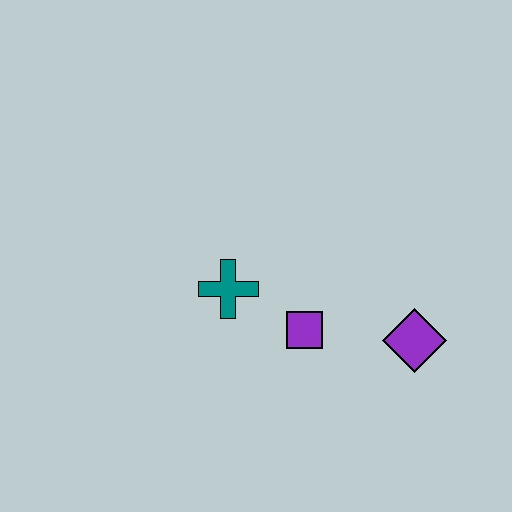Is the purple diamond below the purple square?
Yes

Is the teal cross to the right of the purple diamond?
No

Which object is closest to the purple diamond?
The purple square is closest to the purple diamond.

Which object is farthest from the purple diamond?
The teal cross is farthest from the purple diamond.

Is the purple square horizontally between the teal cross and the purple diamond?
Yes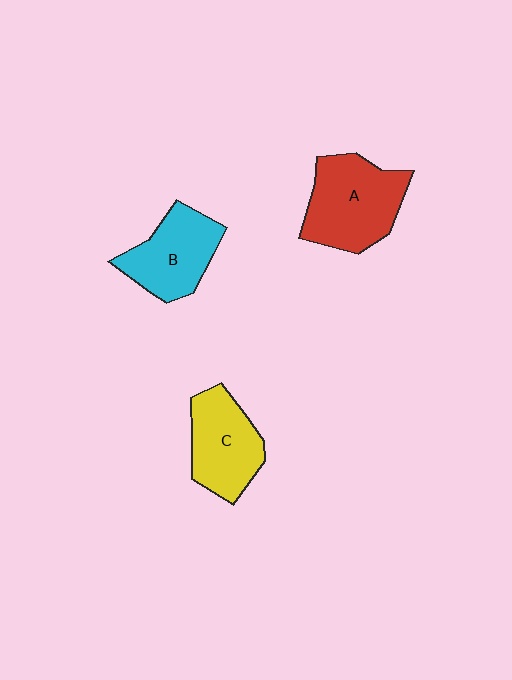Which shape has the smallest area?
Shape B (cyan).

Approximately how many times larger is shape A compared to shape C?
Approximately 1.2 times.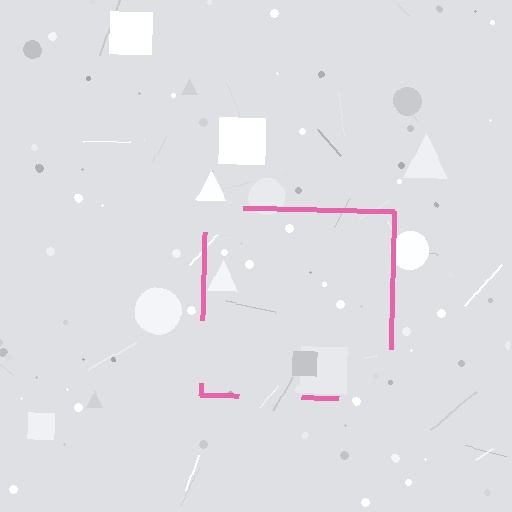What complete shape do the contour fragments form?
The contour fragments form a square.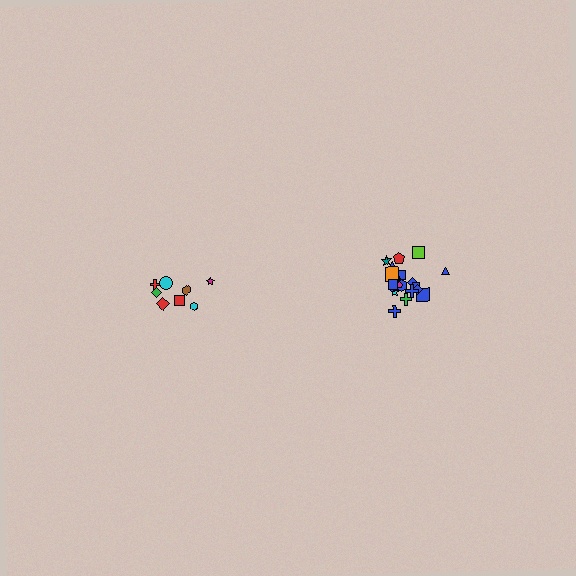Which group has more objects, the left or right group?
The right group.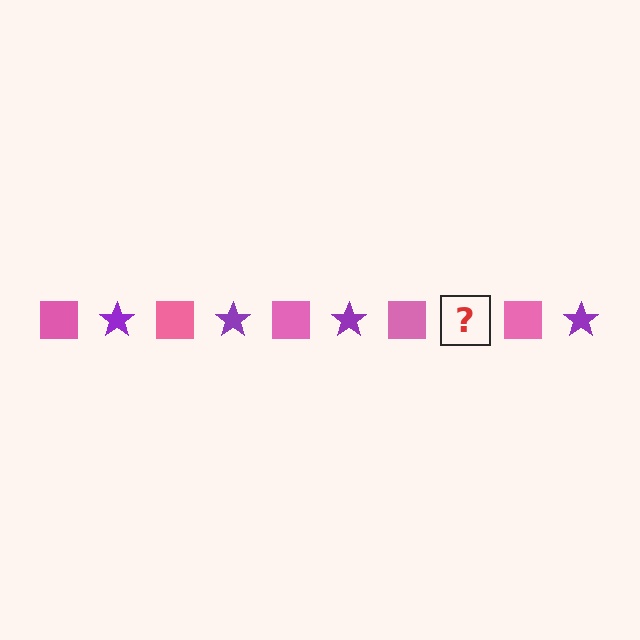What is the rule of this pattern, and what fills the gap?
The rule is that the pattern alternates between pink square and purple star. The gap should be filled with a purple star.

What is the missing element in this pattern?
The missing element is a purple star.